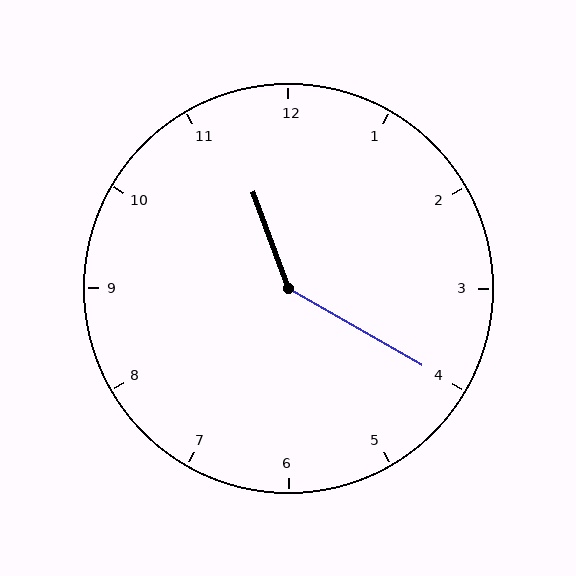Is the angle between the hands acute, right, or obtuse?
It is obtuse.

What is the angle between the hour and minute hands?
Approximately 140 degrees.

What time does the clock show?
11:20.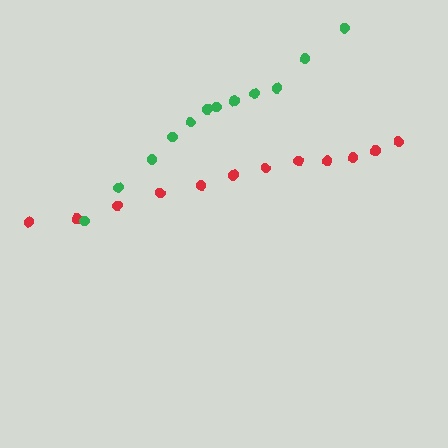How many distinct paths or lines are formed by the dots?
There are 2 distinct paths.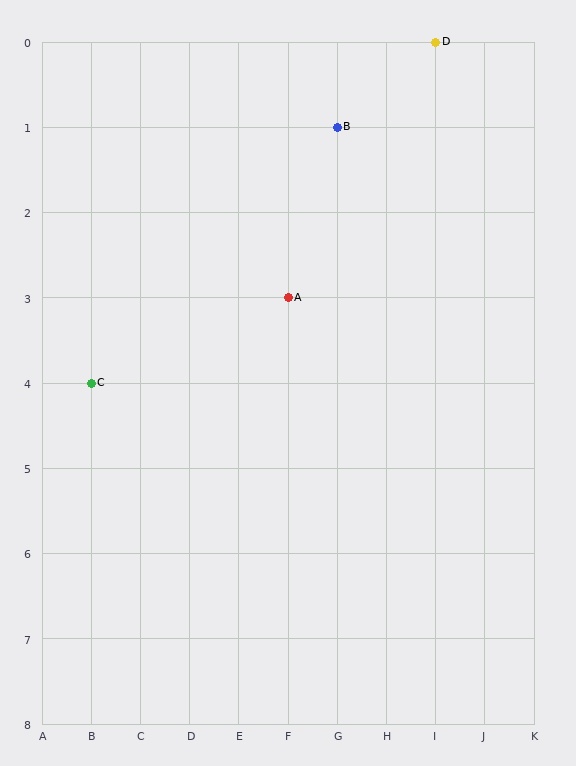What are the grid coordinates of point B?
Point B is at grid coordinates (G, 1).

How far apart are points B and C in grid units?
Points B and C are 5 columns and 3 rows apart (about 5.8 grid units diagonally).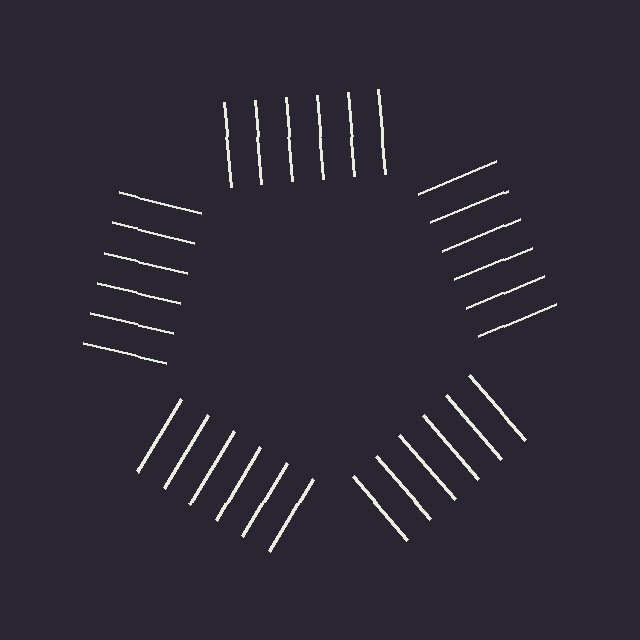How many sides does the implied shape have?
5 sides — the line-ends trace a pentagon.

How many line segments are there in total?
30 — 6 along each of the 5 edges.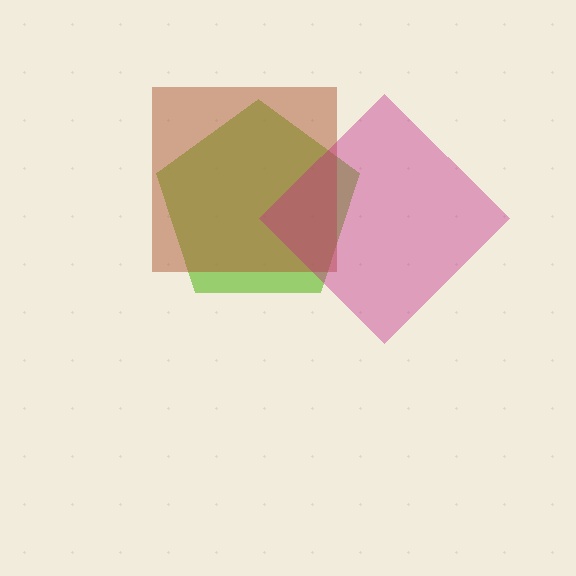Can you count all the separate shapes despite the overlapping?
Yes, there are 3 separate shapes.